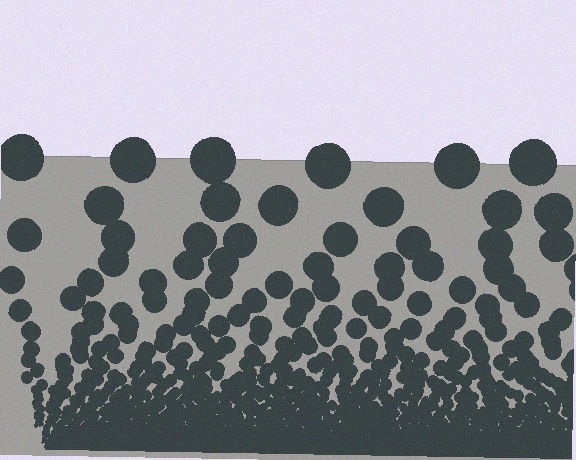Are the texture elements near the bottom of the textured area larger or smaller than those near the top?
Smaller. The gradient is inverted — elements near the bottom are smaller and denser.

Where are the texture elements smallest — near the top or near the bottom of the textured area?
Near the bottom.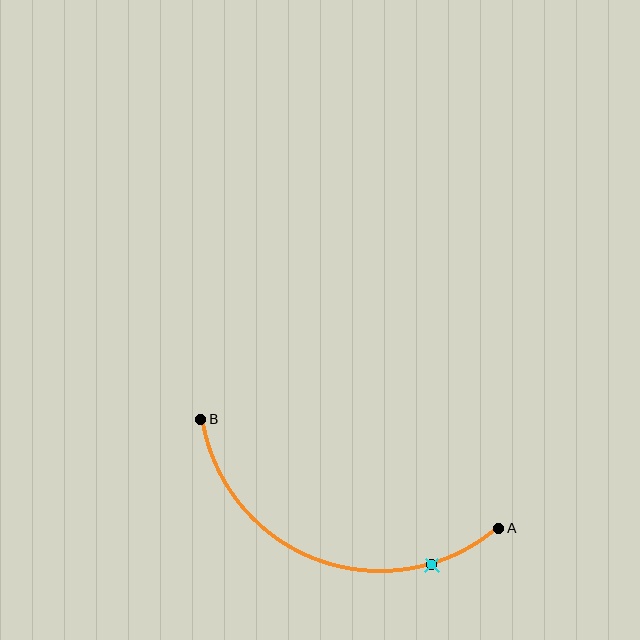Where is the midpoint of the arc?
The arc midpoint is the point on the curve farthest from the straight line joining A and B. It sits below that line.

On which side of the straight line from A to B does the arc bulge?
The arc bulges below the straight line connecting A and B.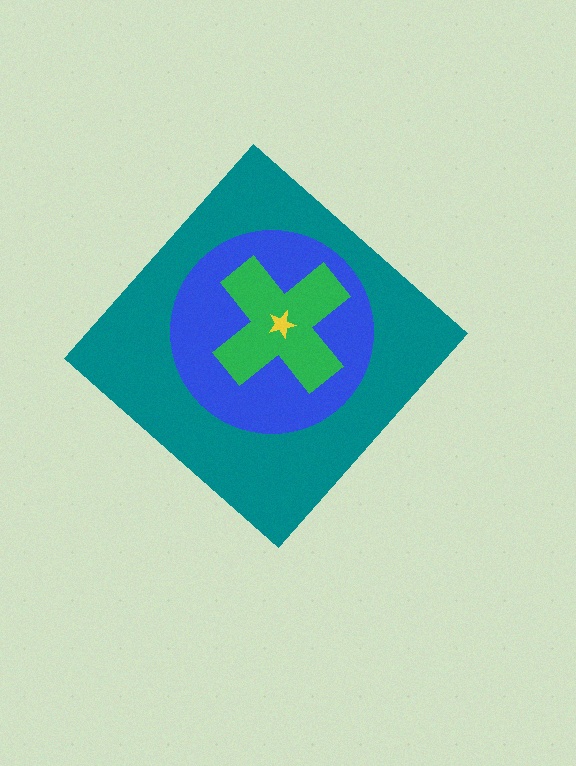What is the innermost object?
The yellow star.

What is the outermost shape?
The teal diamond.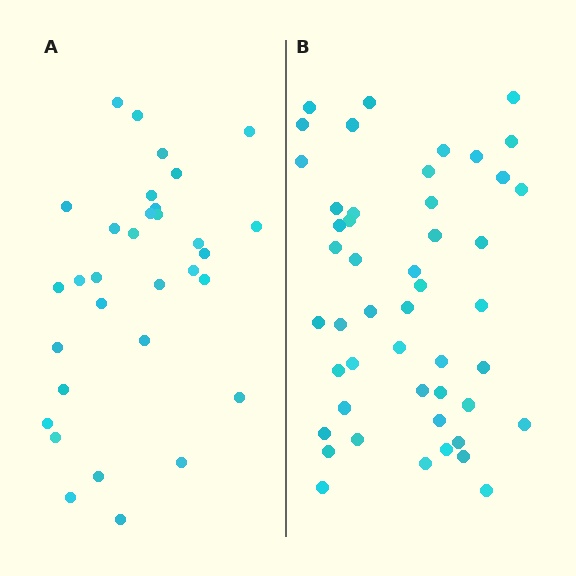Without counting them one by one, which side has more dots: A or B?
Region B (the right region) has more dots.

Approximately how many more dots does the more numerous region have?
Region B has approximately 15 more dots than region A.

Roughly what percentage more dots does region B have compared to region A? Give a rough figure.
About 50% more.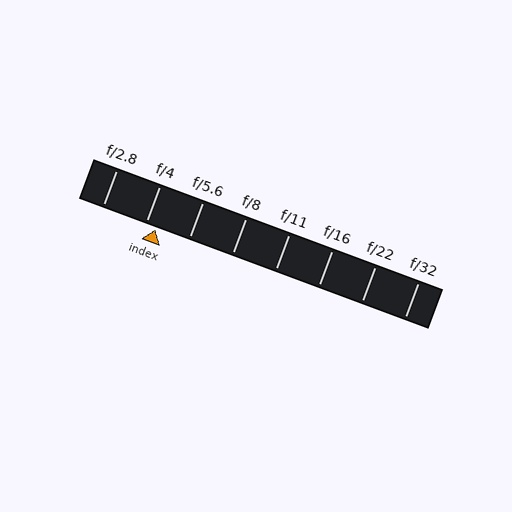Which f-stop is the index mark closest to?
The index mark is closest to f/4.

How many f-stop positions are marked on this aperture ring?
There are 8 f-stop positions marked.